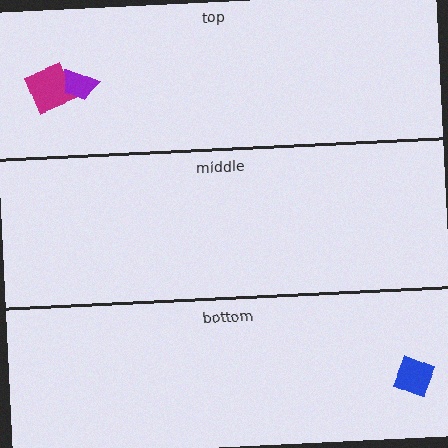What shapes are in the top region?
The magenta square, the purple trapezoid.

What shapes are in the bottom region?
The blue diamond.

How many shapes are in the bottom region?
1.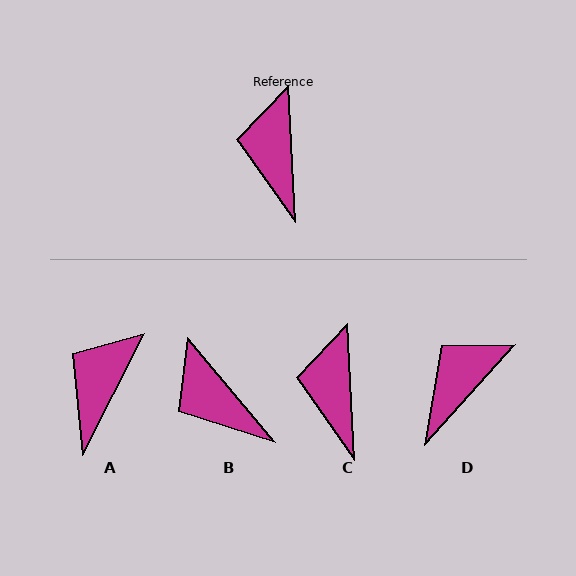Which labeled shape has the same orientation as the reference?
C.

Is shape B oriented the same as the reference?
No, it is off by about 37 degrees.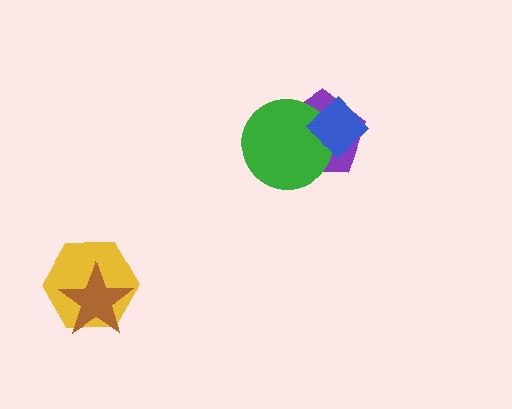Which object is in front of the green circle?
The blue diamond is in front of the green circle.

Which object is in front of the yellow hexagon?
The brown star is in front of the yellow hexagon.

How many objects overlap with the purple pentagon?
2 objects overlap with the purple pentagon.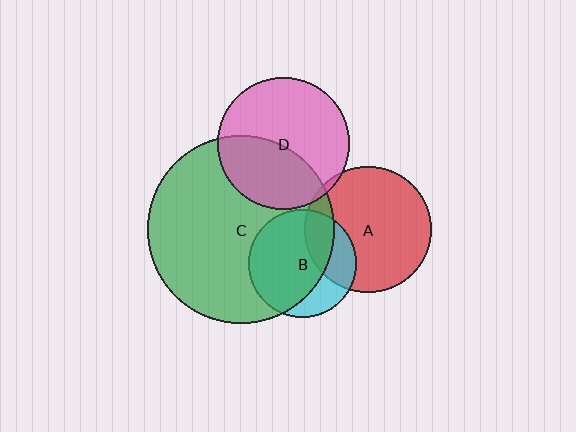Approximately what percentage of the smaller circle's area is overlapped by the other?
Approximately 70%.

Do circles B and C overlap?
Yes.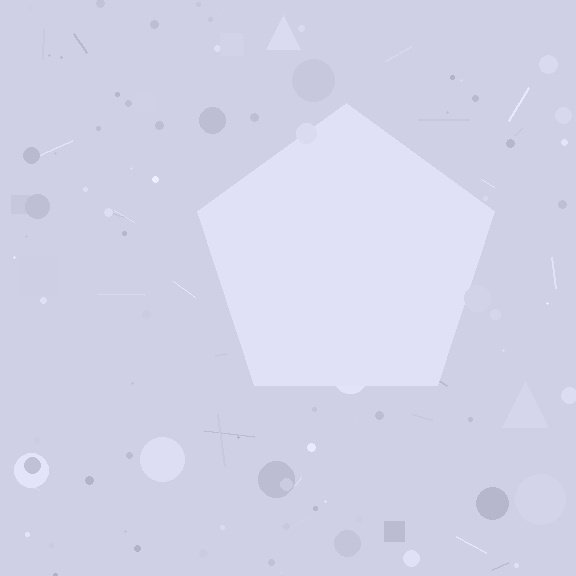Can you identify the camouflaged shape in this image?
The camouflaged shape is a pentagon.